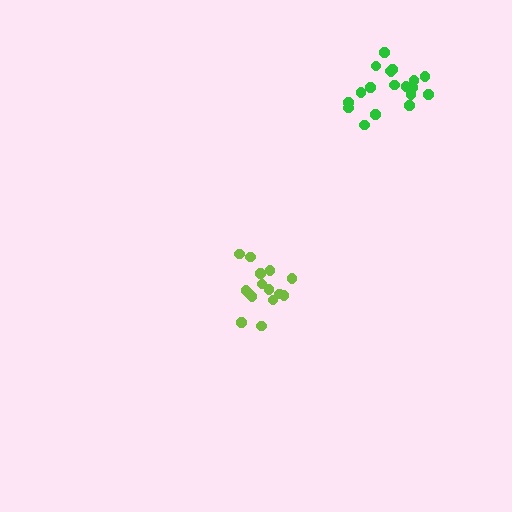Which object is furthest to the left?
The lime cluster is leftmost.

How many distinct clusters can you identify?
There are 2 distinct clusters.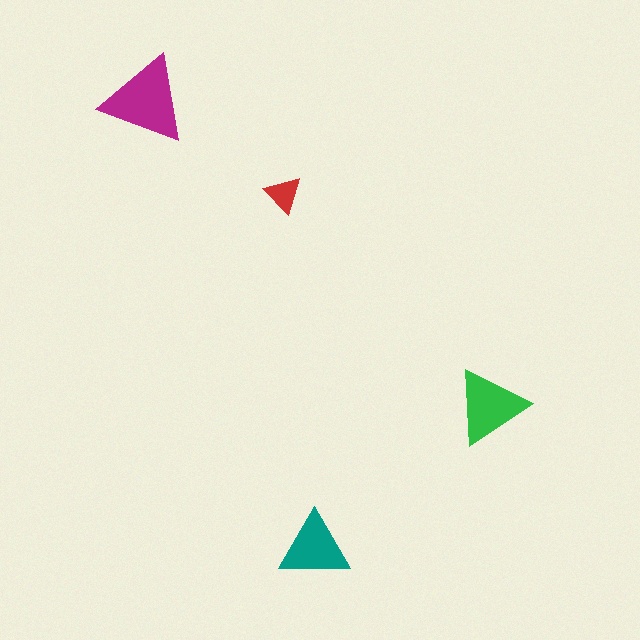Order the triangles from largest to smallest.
the magenta one, the green one, the teal one, the red one.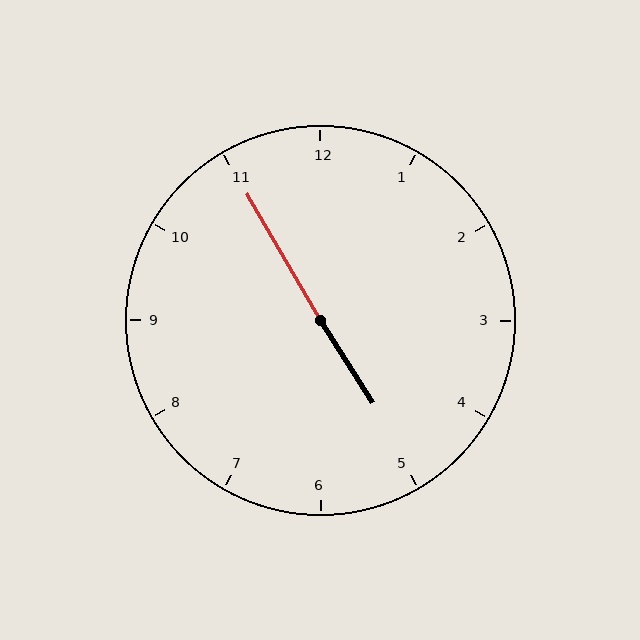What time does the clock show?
4:55.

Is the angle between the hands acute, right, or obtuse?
It is obtuse.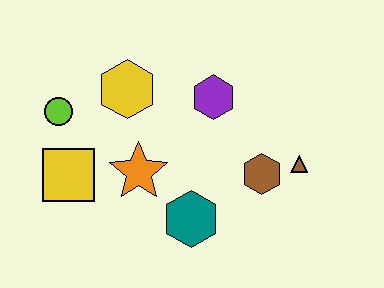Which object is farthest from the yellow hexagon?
The brown triangle is farthest from the yellow hexagon.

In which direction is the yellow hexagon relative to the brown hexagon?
The yellow hexagon is to the left of the brown hexagon.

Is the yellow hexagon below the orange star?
No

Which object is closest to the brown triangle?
The brown hexagon is closest to the brown triangle.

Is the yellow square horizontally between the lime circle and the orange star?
Yes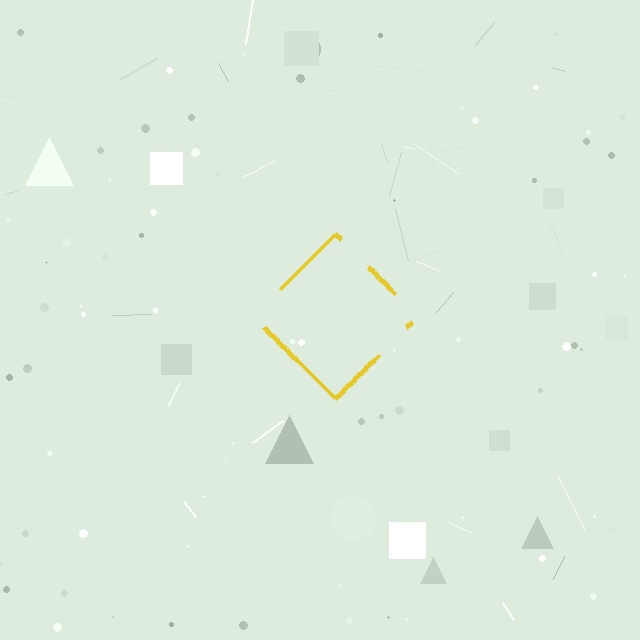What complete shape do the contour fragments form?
The contour fragments form a diamond.